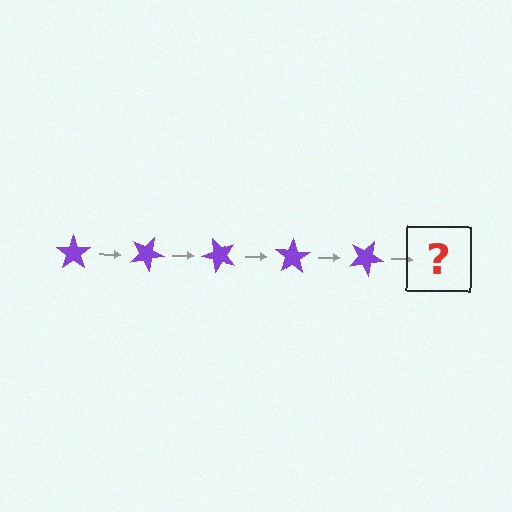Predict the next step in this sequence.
The next step is a purple star rotated 125 degrees.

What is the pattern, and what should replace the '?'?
The pattern is that the star rotates 25 degrees each step. The '?' should be a purple star rotated 125 degrees.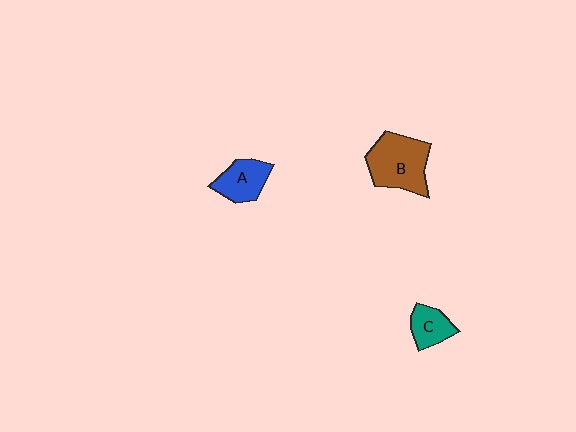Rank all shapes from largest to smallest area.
From largest to smallest: B (brown), A (blue), C (teal).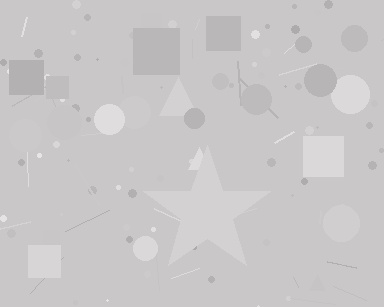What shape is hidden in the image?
A star is hidden in the image.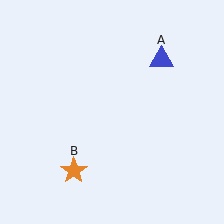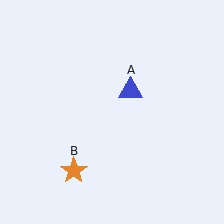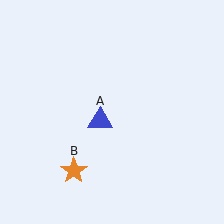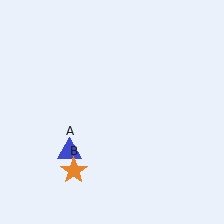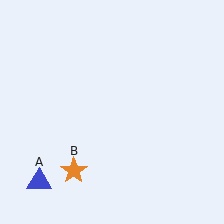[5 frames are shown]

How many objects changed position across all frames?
1 object changed position: blue triangle (object A).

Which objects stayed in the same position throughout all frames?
Orange star (object B) remained stationary.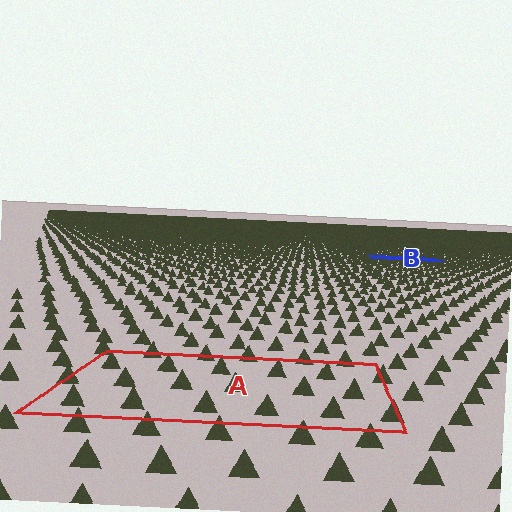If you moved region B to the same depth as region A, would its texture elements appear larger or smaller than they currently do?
They would appear larger. At a closer depth, the same texture elements are projected at a bigger on-screen size.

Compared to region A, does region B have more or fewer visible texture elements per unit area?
Region B has more texture elements per unit area — they are packed more densely because it is farther away.